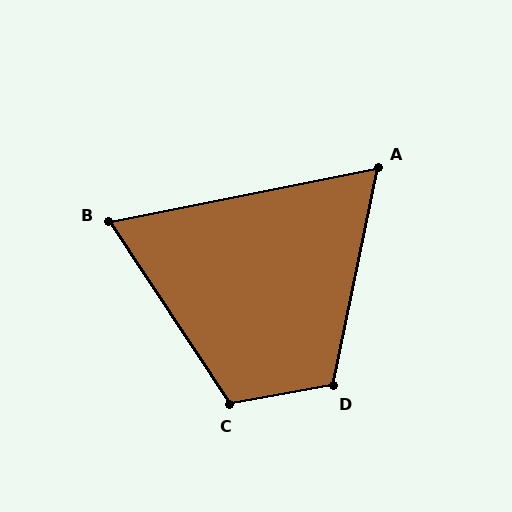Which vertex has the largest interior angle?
C, at approximately 113 degrees.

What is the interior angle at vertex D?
Approximately 112 degrees (obtuse).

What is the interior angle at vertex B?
Approximately 68 degrees (acute).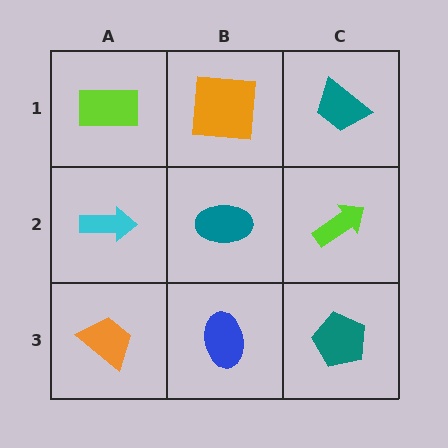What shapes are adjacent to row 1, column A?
A cyan arrow (row 2, column A), an orange square (row 1, column B).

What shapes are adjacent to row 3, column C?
A lime arrow (row 2, column C), a blue ellipse (row 3, column B).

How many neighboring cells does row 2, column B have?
4.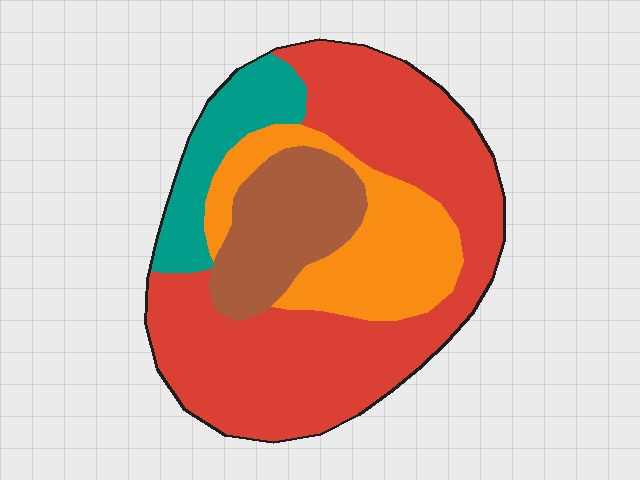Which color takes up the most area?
Red, at roughly 55%.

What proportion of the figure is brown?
Brown covers 16% of the figure.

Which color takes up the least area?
Teal, at roughly 10%.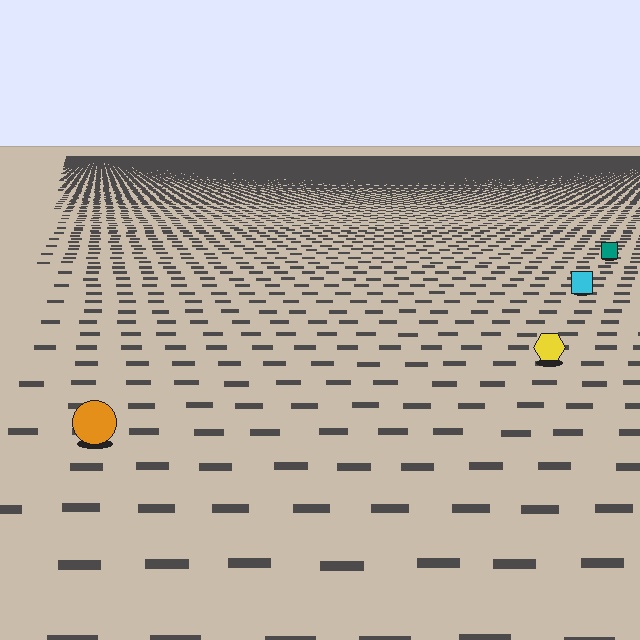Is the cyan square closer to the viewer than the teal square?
Yes. The cyan square is closer — you can tell from the texture gradient: the ground texture is coarser near it.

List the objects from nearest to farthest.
From nearest to farthest: the orange circle, the yellow hexagon, the cyan square, the teal square.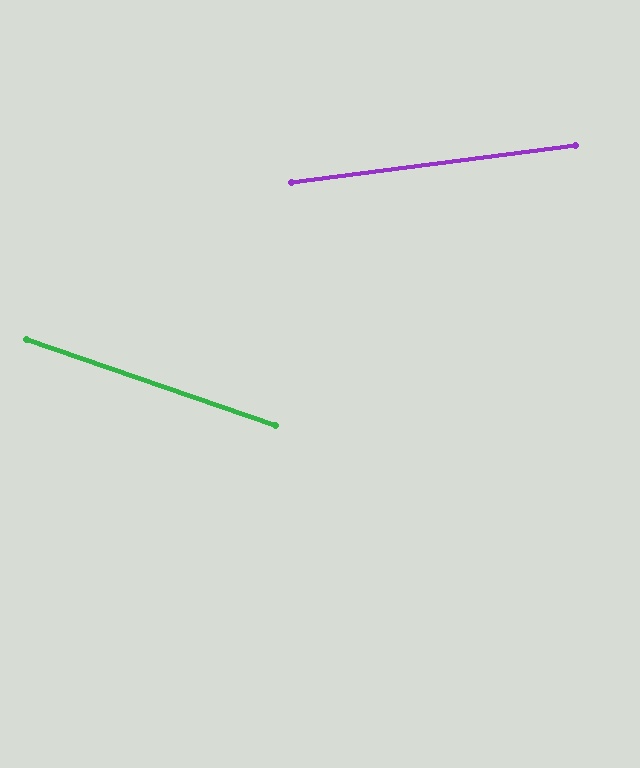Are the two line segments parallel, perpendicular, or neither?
Neither parallel nor perpendicular — they differ by about 26°.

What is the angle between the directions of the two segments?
Approximately 26 degrees.